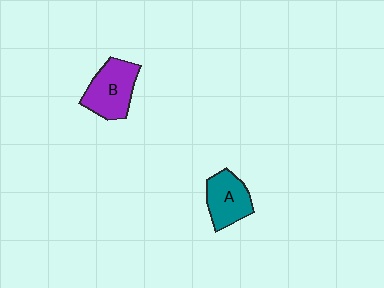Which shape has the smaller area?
Shape A (teal).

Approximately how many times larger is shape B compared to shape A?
Approximately 1.2 times.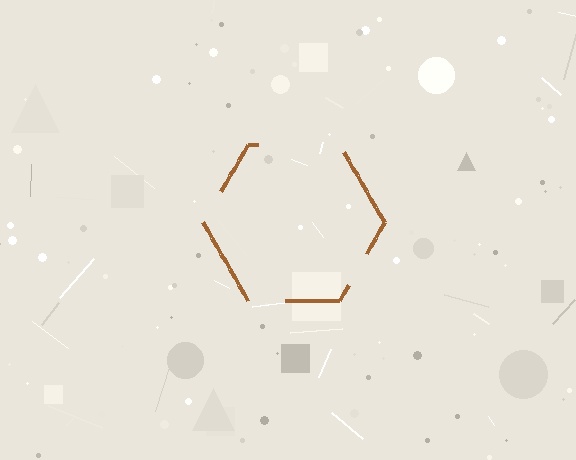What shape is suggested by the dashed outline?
The dashed outline suggests a hexagon.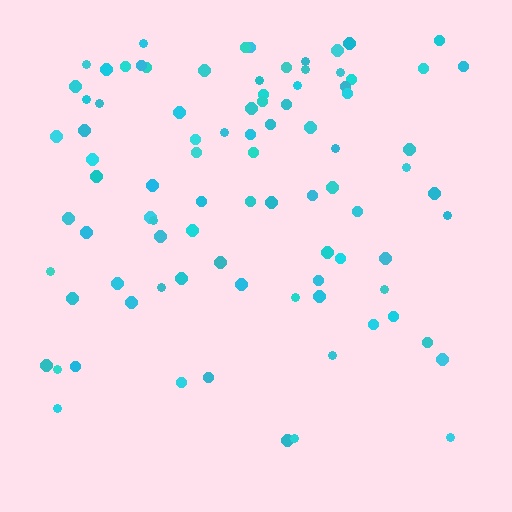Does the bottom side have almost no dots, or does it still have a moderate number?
Still a moderate number, just noticeably fewer than the top.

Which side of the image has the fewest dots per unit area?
The bottom.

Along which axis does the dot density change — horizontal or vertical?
Vertical.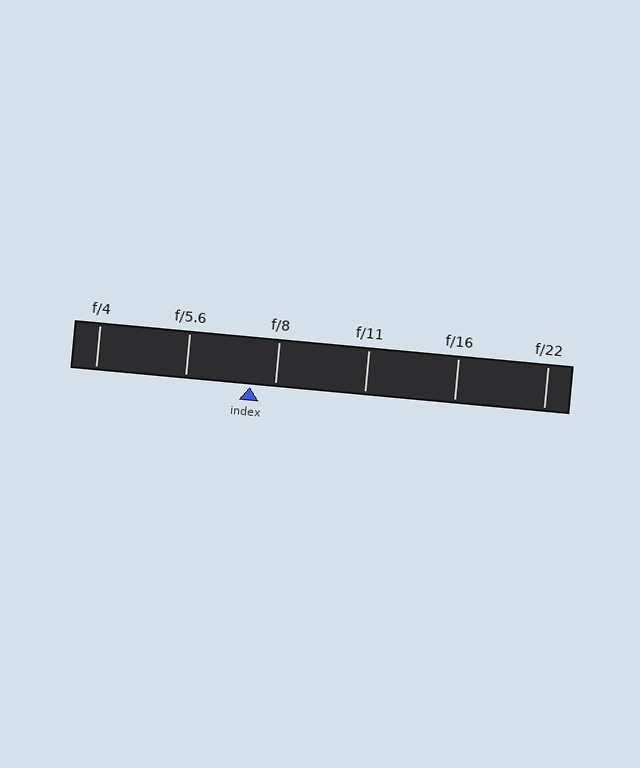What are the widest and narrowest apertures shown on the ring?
The widest aperture shown is f/4 and the narrowest is f/22.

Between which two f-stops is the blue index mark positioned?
The index mark is between f/5.6 and f/8.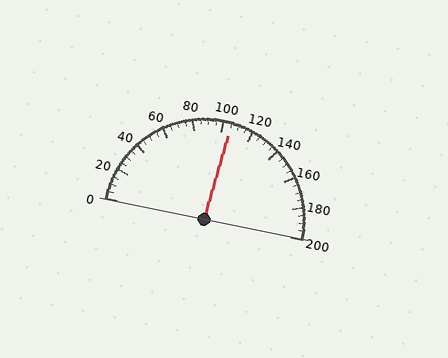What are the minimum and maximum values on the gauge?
The gauge ranges from 0 to 200.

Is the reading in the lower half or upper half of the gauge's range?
The reading is in the upper half of the range (0 to 200).